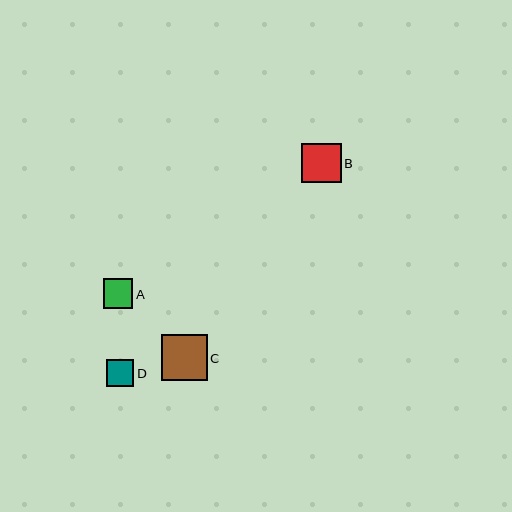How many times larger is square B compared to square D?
Square B is approximately 1.5 times the size of square D.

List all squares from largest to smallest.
From largest to smallest: C, B, A, D.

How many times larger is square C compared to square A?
Square C is approximately 1.5 times the size of square A.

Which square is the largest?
Square C is the largest with a size of approximately 45 pixels.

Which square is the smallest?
Square D is the smallest with a size of approximately 27 pixels.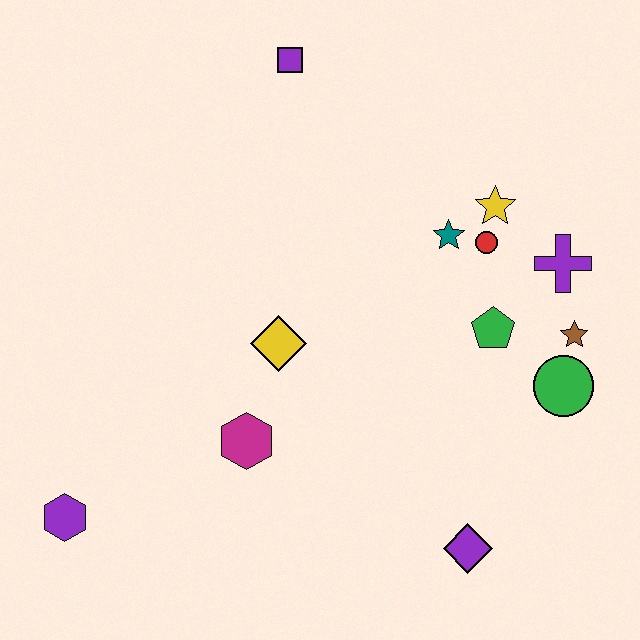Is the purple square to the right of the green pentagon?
No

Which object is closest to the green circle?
The brown star is closest to the green circle.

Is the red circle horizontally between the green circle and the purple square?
Yes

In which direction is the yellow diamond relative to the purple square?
The yellow diamond is below the purple square.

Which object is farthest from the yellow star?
The purple hexagon is farthest from the yellow star.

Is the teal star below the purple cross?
No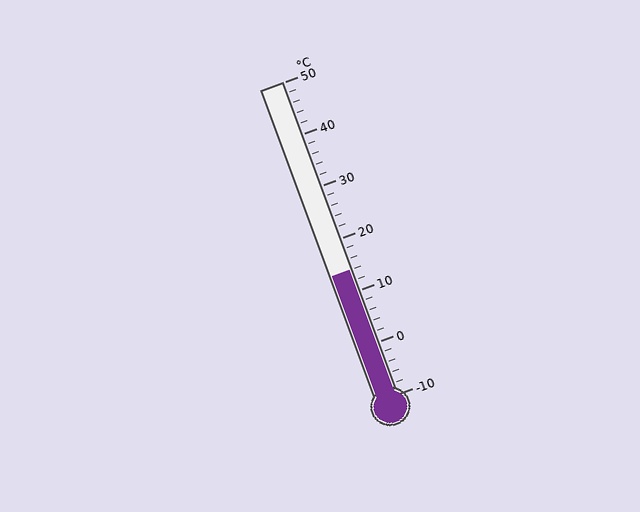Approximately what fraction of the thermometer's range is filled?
The thermometer is filled to approximately 40% of its range.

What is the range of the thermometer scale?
The thermometer scale ranges from -10°C to 50°C.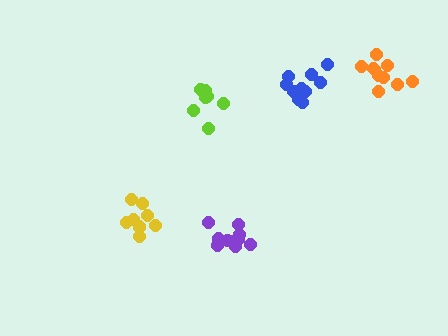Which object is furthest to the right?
The orange cluster is rightmost.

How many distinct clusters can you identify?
There are 5 distinct clusters.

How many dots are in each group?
Group 1: 8 dots, Group 2: 10 dots, Group 3: 9 dots, Group 4: 11 dots, Group 5: 12 dots (50 total).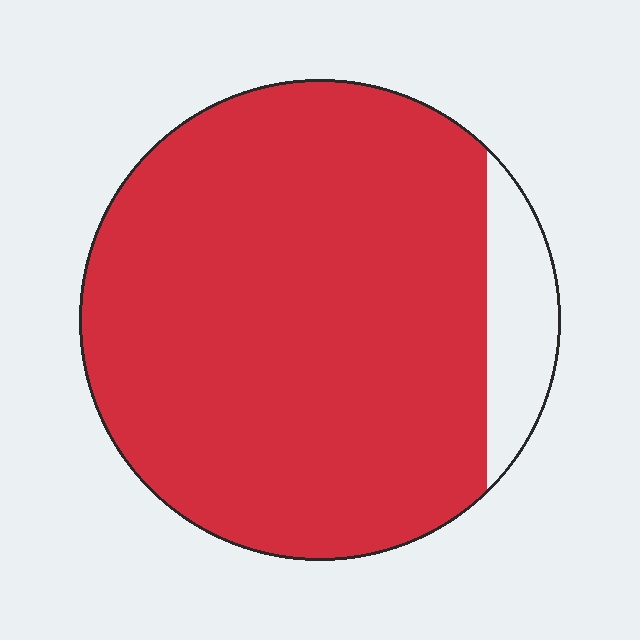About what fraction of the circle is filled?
About nine tenths (9/10).